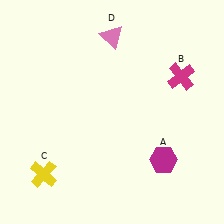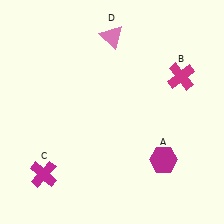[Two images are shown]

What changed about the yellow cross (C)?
In Image 1, C is yellow. In Image 2, it changed to magenta.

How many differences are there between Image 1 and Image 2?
There is 1 difference between the two images.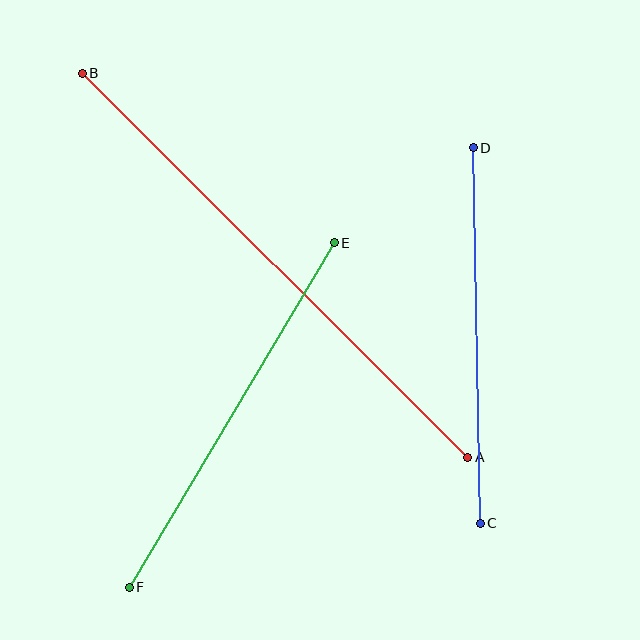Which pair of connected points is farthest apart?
Points A and B are farthest apart.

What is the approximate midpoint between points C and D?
The midpoint is at approximately (477, 335) pixels.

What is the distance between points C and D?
The distance is approximately 376 pixels.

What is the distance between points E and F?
The distance is approximately 401 pixels.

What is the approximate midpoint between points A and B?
The midpoint is at approximately (275, 265) pixels.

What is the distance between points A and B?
The distance is approximately 544 pixels.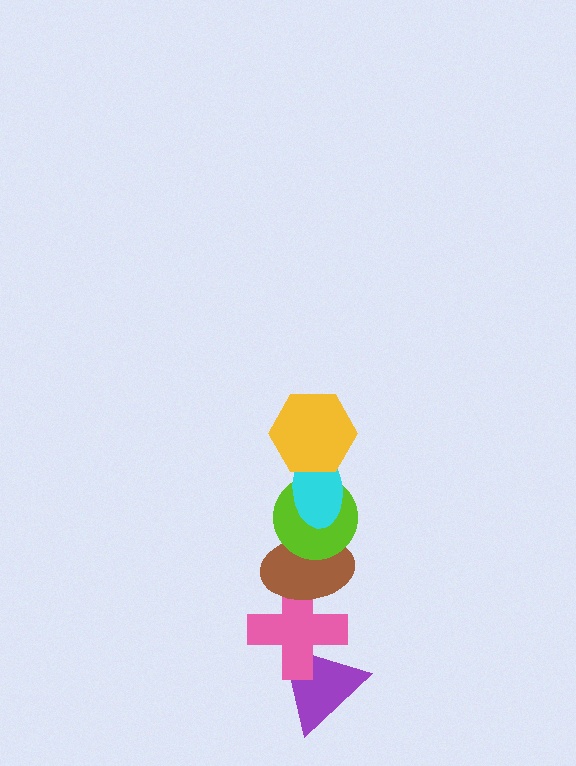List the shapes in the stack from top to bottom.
From top to bottom: the yellow hexagon, the cyan ellipse, the lime circle, the brown ellipse, the pink cross, the purple triangle.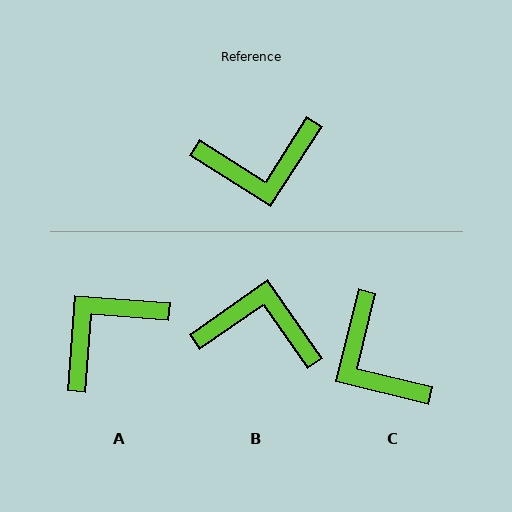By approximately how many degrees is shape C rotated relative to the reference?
Approximately 71 degrees clockwise.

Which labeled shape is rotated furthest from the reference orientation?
B, about 157 degrees away.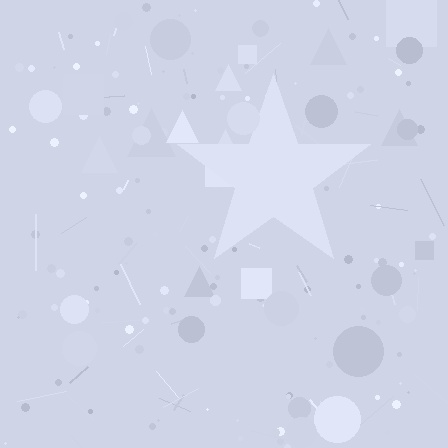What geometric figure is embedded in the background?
A star is embedded in the background.